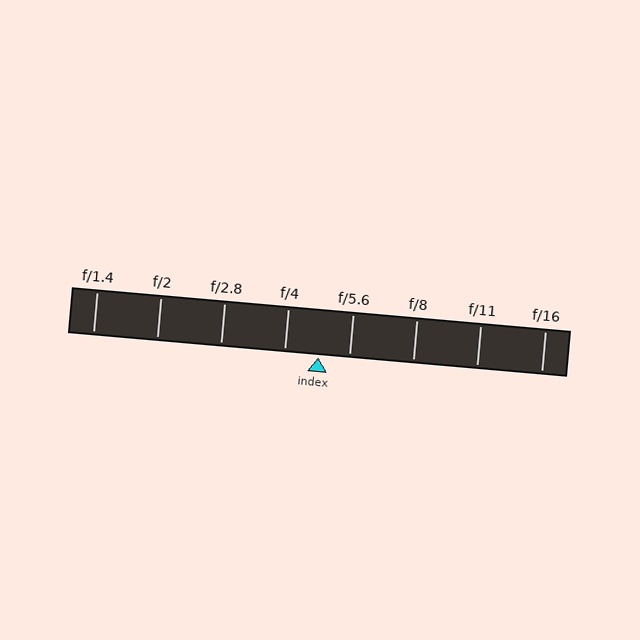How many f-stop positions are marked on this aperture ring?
There are 8 f-stop positions marked.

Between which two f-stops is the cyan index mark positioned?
The index mark is between f/4 and f/5.6.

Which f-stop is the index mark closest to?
The index mark is closest to f/5.6.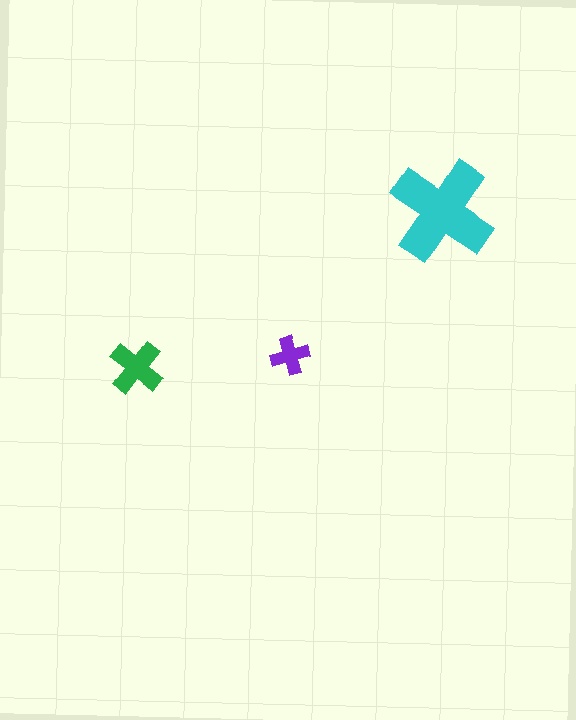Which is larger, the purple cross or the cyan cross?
The cyan one.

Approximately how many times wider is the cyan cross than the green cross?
About 2 times wider.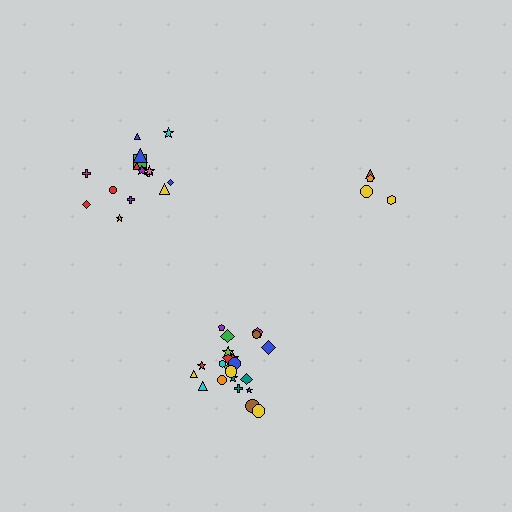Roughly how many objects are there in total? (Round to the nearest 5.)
Roughly 40 objects in total.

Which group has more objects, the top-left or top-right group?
The top-left group.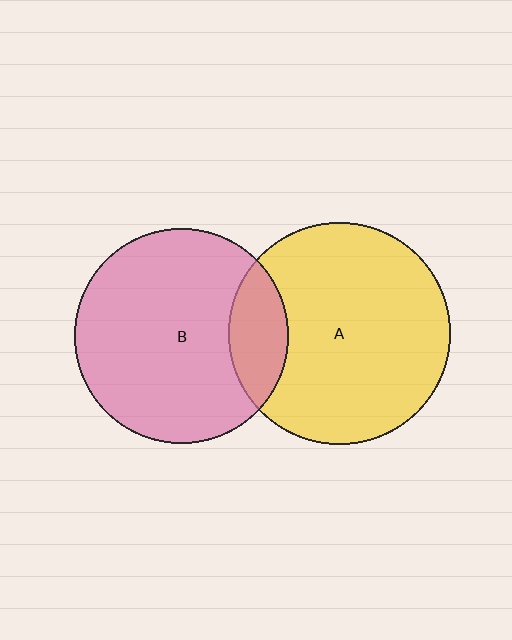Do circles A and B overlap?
Yes.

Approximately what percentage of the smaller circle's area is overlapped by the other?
Approximately 15%.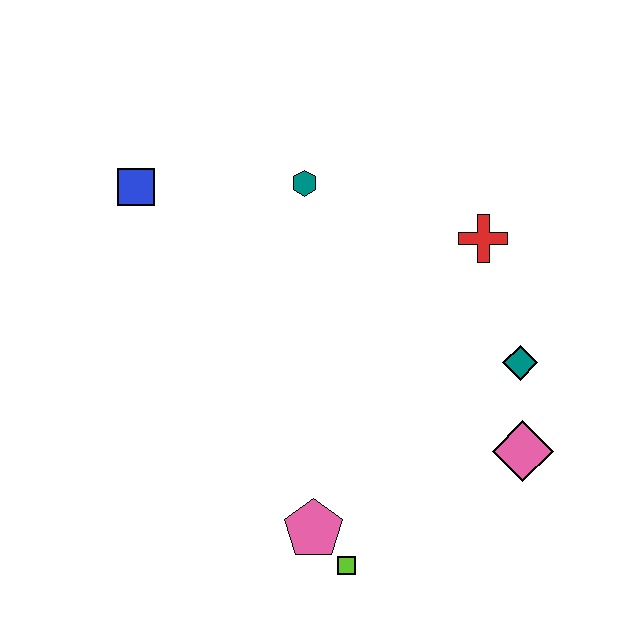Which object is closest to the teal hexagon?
The blue square is closest to the teal hexagon.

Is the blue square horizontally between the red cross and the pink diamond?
No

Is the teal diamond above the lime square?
Yes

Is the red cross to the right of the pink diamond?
No